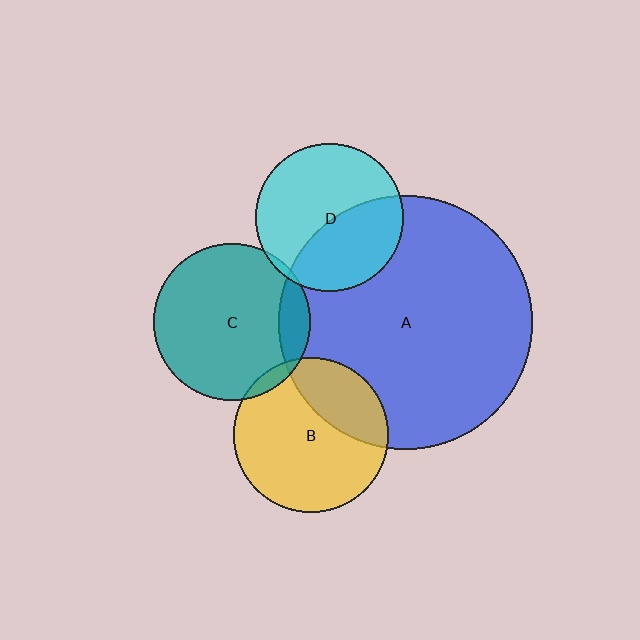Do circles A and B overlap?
Yes.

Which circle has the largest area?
Circle A (blue).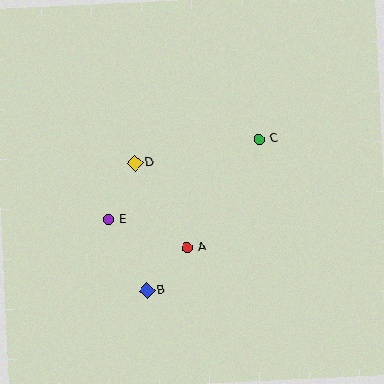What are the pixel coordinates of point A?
Point A is at (187, 248).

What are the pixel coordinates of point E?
Point E is at (109, 220).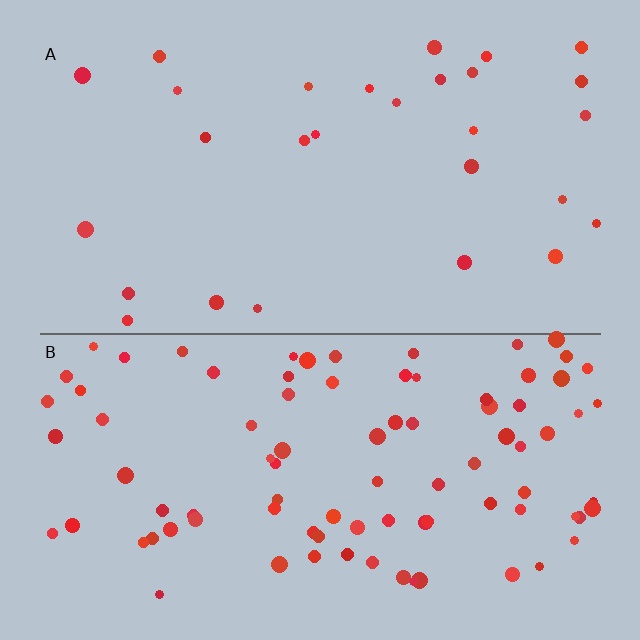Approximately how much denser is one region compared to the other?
Approximately 3.2× — region B over region A.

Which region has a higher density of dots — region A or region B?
B (the bottom).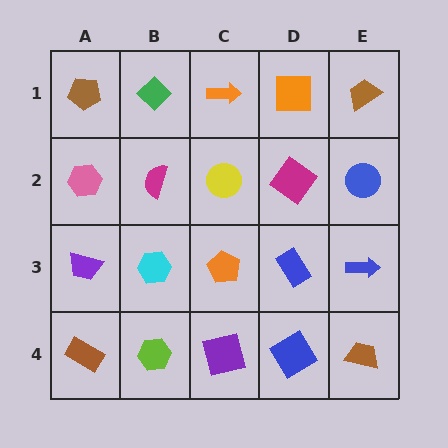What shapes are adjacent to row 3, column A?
A pink hexagon (row 2, column A), a brown rectangle (row 4, column A), a cyan hexagon (row 3, column B).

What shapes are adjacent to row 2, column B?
A green diamond (row 1, column B), a cyan hexagon (row 3, column B), a pink hexagon (row 2, column A), a yellow circle (row 2, column C).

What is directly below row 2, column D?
A blue rectangle.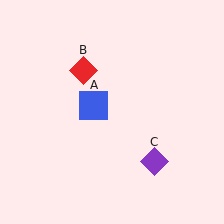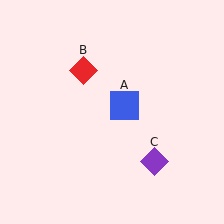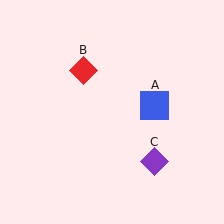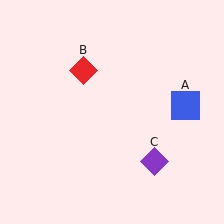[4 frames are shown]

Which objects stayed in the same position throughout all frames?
Red diamond (object B) and purple diamond (object C) remained stationary.